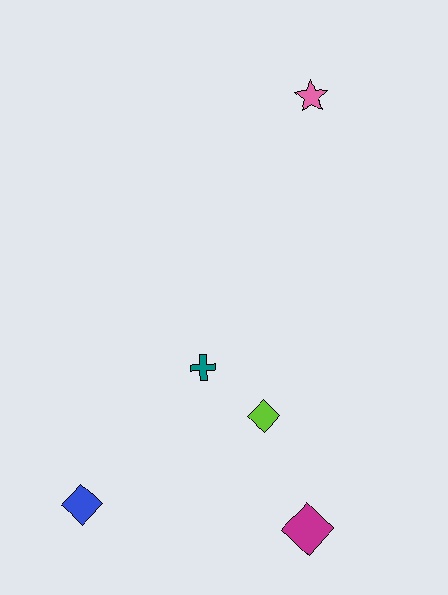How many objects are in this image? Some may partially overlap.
There are 5 objects.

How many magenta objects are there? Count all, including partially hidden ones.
There is 1 magenta object.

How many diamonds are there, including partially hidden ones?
There are 3 diamonds.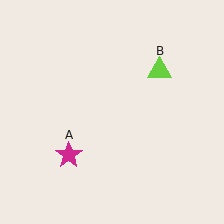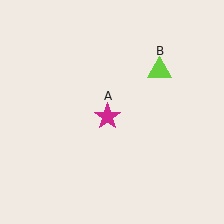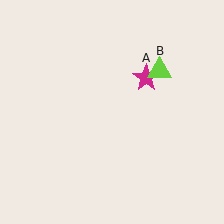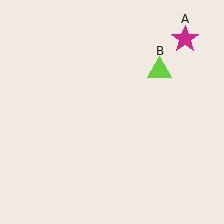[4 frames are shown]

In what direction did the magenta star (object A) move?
The magenta star (object A) moved up and to the right.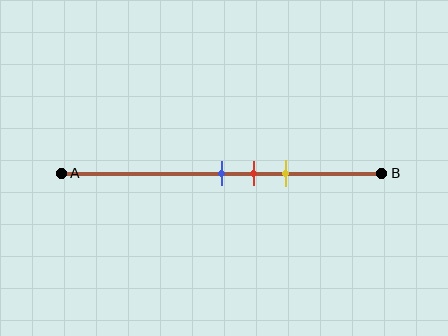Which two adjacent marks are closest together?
The blue and red marks are the closest adjacent pair.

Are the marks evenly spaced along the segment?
Yes, the marks are approximately evenly spaced.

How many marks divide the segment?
There are 3 marks dividing the segment.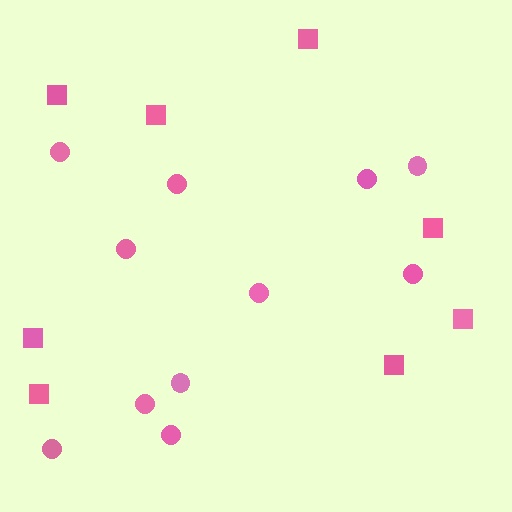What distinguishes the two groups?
There are 2 groups: one group of squares (8) and one group of circles (11).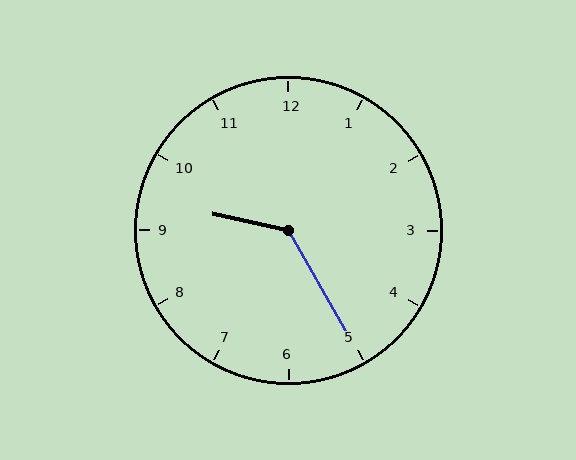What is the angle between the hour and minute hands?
Approximately 132 degrees.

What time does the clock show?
9:25.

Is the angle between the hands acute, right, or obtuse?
It is obtuse.